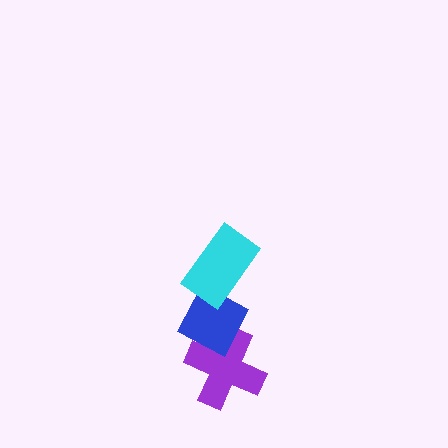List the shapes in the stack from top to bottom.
From top to bottom: the cyan rectangle, the blue diamond, the purple cross.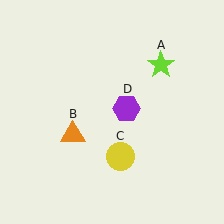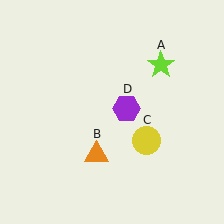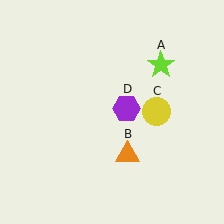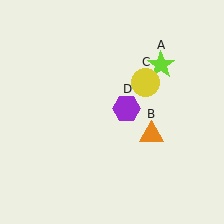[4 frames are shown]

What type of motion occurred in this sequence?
The orange triangle (object B), yellow circle (object C) rotated counterclockwise around the center of the scene.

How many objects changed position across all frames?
2 objects changed position: orange triangle (object B), yellow circle (object C).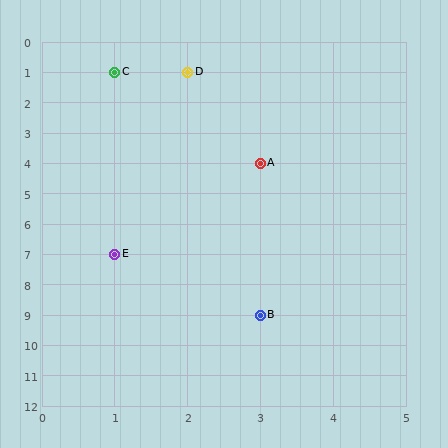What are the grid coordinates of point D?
Point D is at grid coordinates (2, 1).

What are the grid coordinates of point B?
Point B is at grid coordinates (3, 9).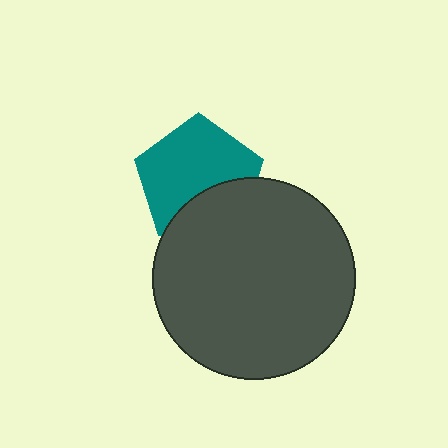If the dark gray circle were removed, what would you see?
You would see the complete teal pentagon.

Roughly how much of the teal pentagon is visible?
Most of it is visible (roughly 68%).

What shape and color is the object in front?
The object in front is a dark gray circle.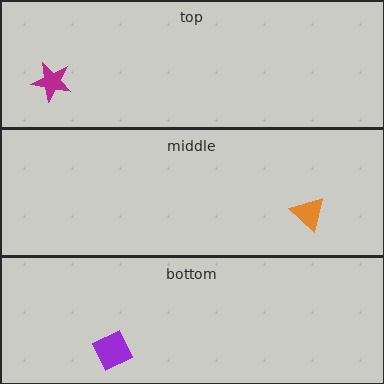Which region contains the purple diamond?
The bottom region.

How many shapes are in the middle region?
1.